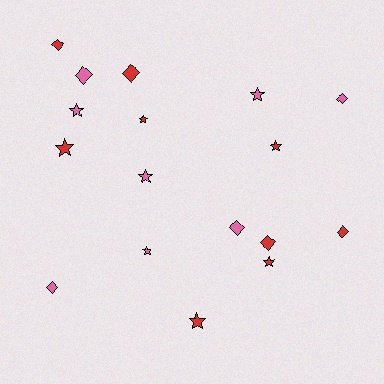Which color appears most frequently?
Red, with 9 objects.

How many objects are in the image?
There are 17 objects.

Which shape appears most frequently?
Star, with 9 objects.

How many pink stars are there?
There are 4 pink stars.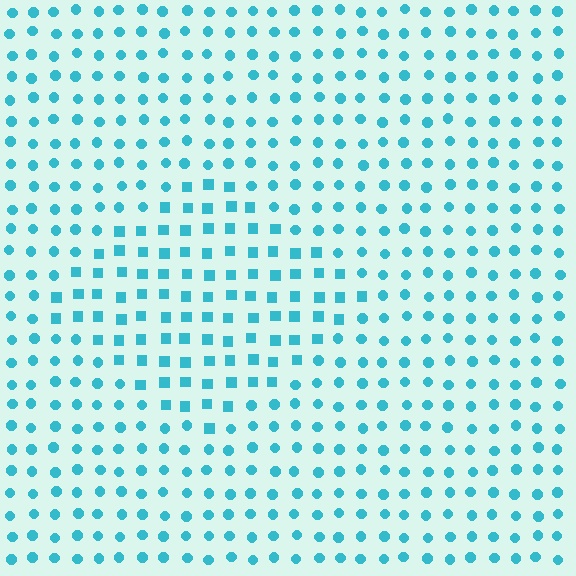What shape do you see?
I see a diamond.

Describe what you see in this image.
The image is filled with small cyan elements arranged in a uniform grid. A diamond-shaped region contains squares, while the surrounding area contains circles. The boundary is defined purely by the change in element shape.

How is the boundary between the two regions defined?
The boundary is defined by a change in element shape: squares inside vs. circles outside. All elements share the same color and spacing.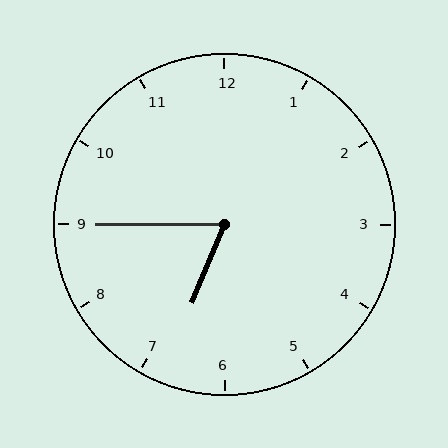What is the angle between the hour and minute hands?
Approximately 68 degrees.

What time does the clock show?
6:45.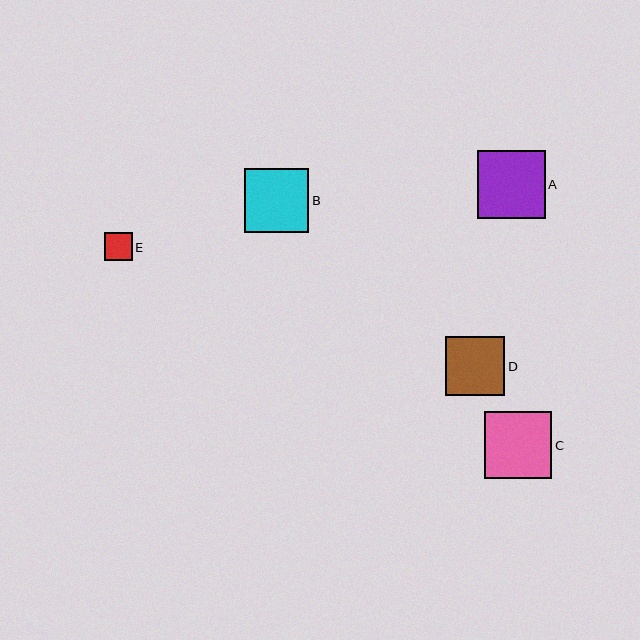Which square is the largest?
Square A is the largest with a size of approximately 68 pixels.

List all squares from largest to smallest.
From largest to smallest: A, C, B, D, E.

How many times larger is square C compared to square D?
Square C is approximately 1.1 times the size of square D.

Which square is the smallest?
Square E is the smallest with a size of approximately 27 pixels.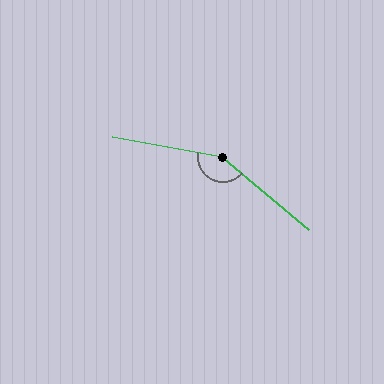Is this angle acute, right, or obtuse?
It is obtuse.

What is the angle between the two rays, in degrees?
Approximately 150 degrees.